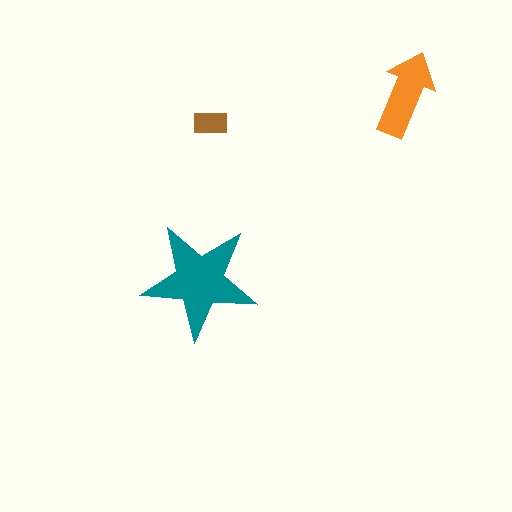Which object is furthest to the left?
The teal star is leftmost.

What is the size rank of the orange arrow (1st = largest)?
2nd.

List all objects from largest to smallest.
The teal star, the orange arrow, the brown rectangle.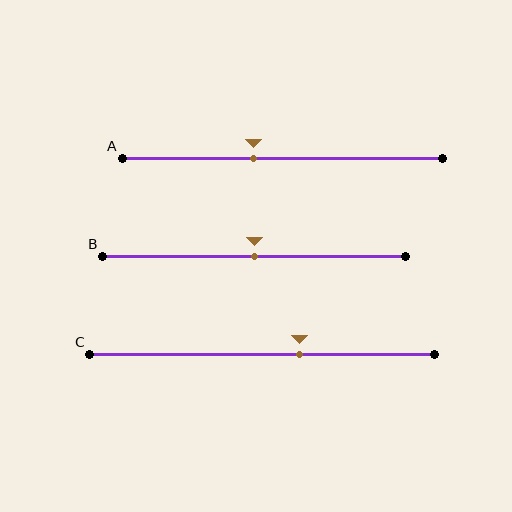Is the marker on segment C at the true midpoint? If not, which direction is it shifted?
No, the marker on segment C is shifted to the right by about 11% of the segment length.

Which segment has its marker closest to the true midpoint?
Segment B has its marker closest to the true midpoint.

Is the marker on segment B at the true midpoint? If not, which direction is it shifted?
Yes, the marker on segment B is at the true midpoint.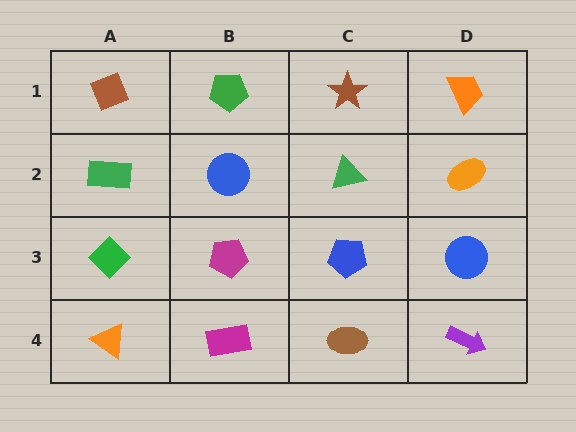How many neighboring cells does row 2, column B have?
4.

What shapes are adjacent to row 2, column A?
A brown diamond (row 1, column A), a green diamond (row 3, column A), a blue circle (row 2, column B).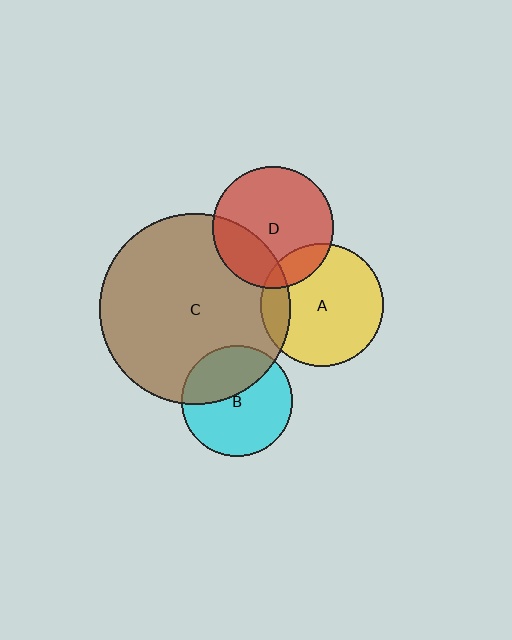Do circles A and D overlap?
Yes.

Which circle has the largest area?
Circle C (brown).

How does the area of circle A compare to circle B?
Approximately 1.2 times.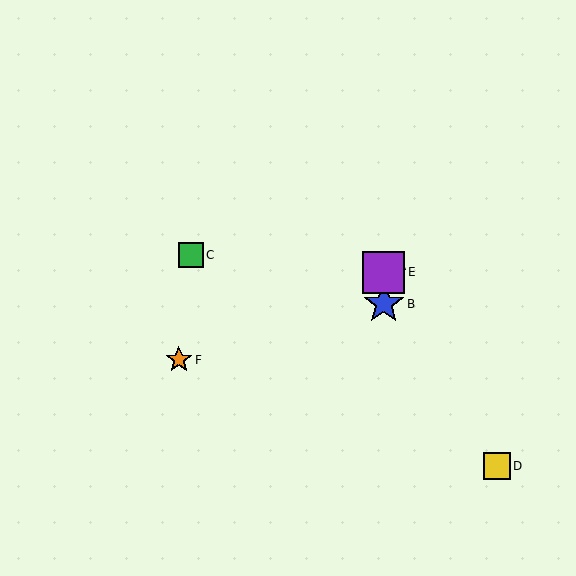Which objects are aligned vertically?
Objects A, B, E are aligned vertically.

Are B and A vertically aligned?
Yes, both are at x≈384.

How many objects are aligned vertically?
3 objects (A, B, E) are aligned vertically.